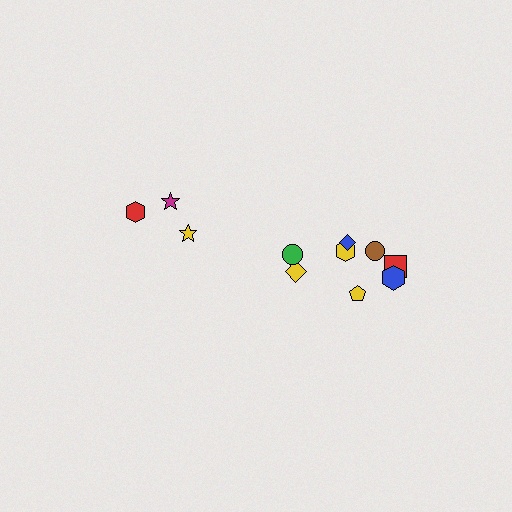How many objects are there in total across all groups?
There are 11 objects.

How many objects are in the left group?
There are 3 objects.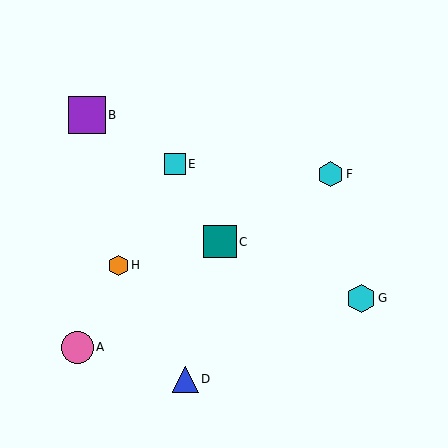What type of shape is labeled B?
Shape B is a purple square.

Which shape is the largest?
The purple square (labeled B) is the largest.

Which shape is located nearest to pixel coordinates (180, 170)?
The cyan square (labeled E) at (175, 164) is nearest to that location.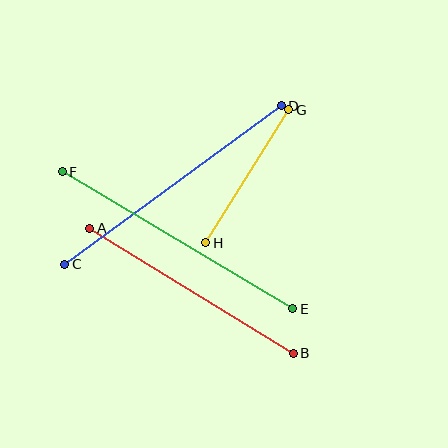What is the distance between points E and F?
The distance is approximately 268 pixels.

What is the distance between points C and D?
The distance is approximately 268 pixels.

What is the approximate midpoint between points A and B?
The midpoint is at approximately (191, 291) pixels.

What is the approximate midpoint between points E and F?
The midpoint is at approximately (178, 240) pixels.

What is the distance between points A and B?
The distance is approximately 239 pixels.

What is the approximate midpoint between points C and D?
The midpoint is at approximately (173, 185) pixels.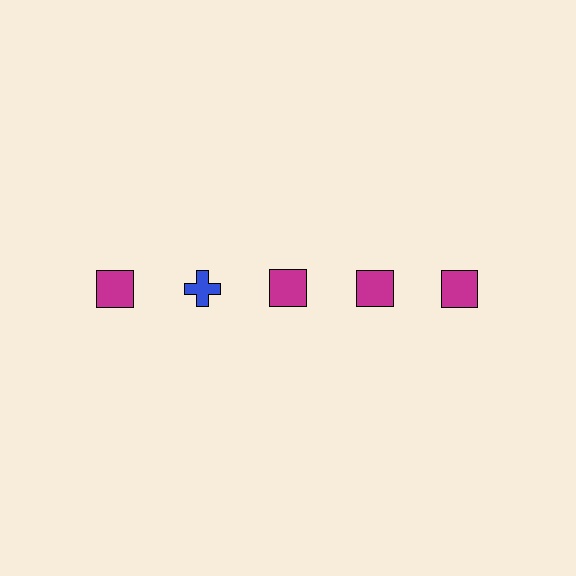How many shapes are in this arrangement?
There are 5 shapes arranged in a grid pattern.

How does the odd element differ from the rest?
It differs in both color (blue instead of magenta) and shape (cross instead of square).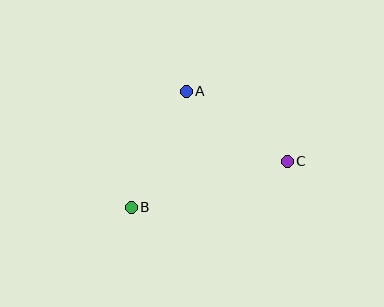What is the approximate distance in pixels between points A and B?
The distance between A and B is approximately 128 pixels.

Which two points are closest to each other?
Points A and C are closest to each other.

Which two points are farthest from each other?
Points B and C are farthest from each other.